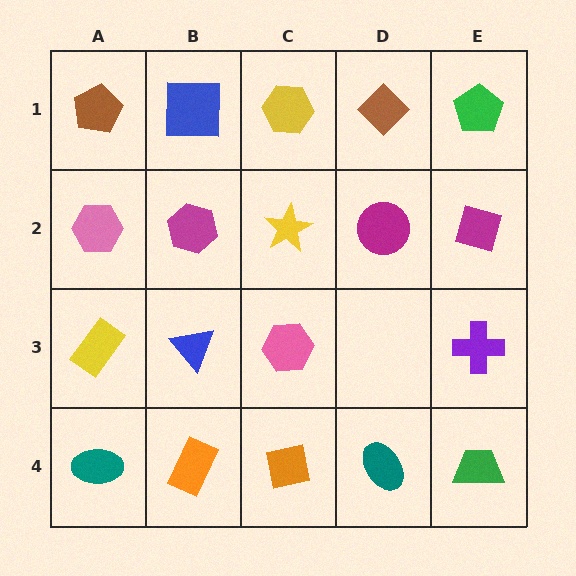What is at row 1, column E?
A green pentagon.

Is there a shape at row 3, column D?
No, that cell is empty.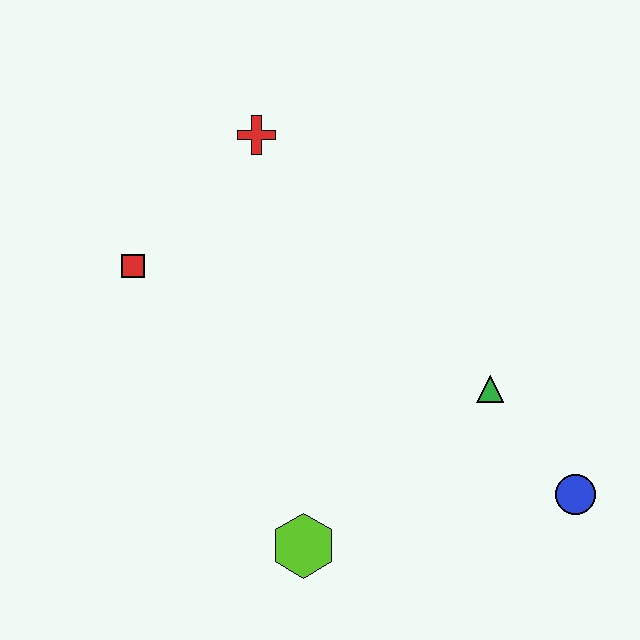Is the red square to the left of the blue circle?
Yes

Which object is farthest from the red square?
The blue circle is farthest from the red square.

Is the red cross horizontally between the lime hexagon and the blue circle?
No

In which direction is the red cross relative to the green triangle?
The red cross is above the green triangle.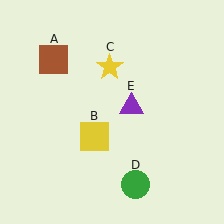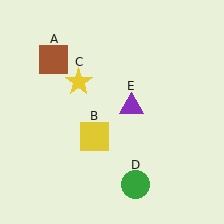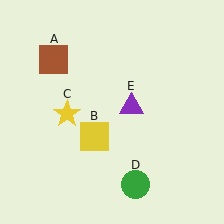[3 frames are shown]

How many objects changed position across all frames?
1 object changed position: yellow star (object C).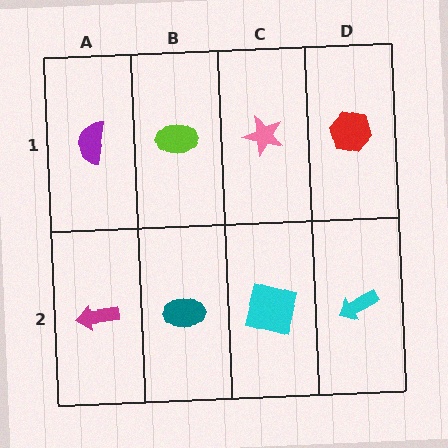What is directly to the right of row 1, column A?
A lime ellipse.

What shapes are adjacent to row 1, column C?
A cyan square (row 2, column C), a lime ellipse (row 1, column B), a red hexagon (row 1, column D).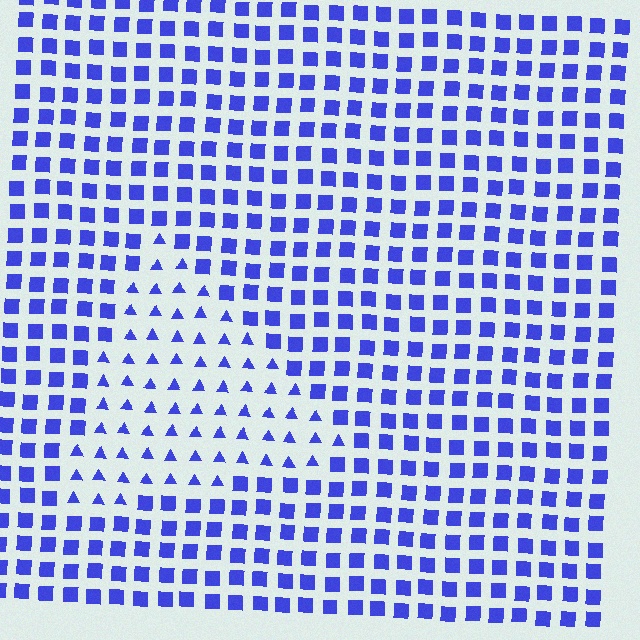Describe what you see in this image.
The image is filled with small blue elements arranged in a uniform grid. A triangle-shaped region contains triangles, while the surrounding area contains squares. The boundary is defined purely by the change in element shape.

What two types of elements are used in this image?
The image uses triangles inside the triangle region and squares outside it.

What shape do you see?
I see a triangle.